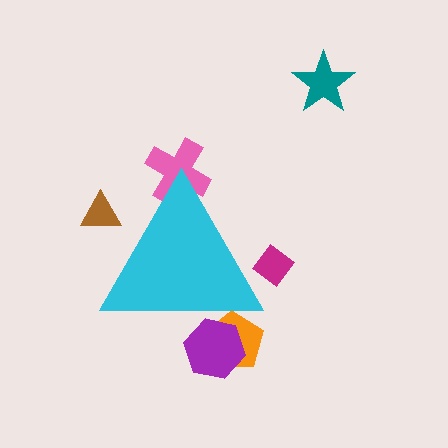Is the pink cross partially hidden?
Yes, the pink cross is partially hidden behind the cyan triangle.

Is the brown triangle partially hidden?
Yes, the brown triangle is partially hidden behind the cyan triangle.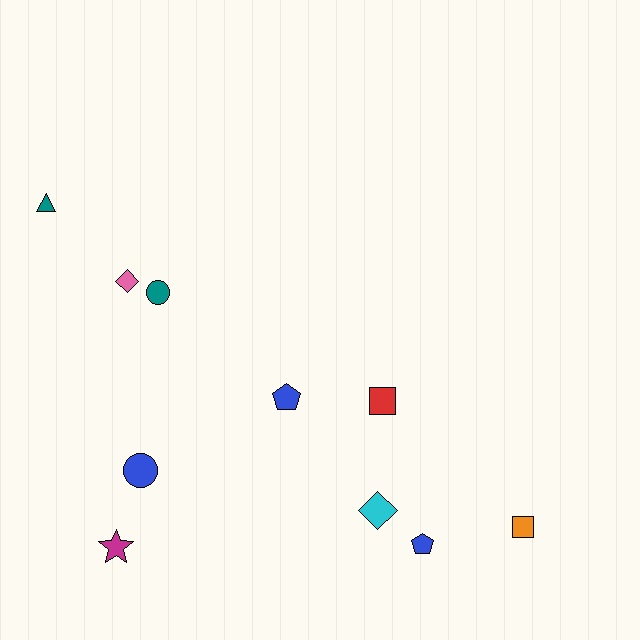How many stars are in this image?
There is 1 star.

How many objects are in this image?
There are 10 objects.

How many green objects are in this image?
There are no green objects.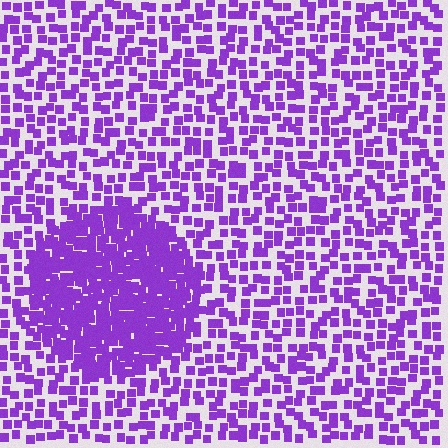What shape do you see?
I see a circle.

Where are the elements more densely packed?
The elements are more densely packed inside the circle boundary.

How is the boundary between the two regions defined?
The boundary is defined by a change in element density (approximately 2.4x ratio). All elements are the same color, size, and shape.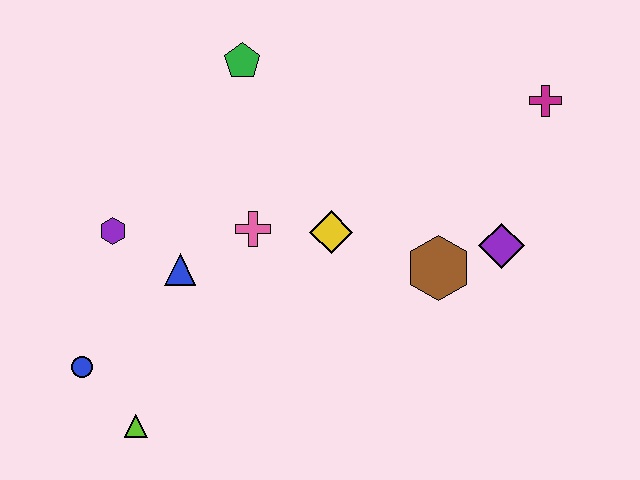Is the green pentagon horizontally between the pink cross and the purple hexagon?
Yes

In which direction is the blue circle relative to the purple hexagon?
The blue circle is below the purple hexagon.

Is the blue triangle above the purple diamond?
No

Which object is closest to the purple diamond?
The brown hexagon is closest to the purple diamond.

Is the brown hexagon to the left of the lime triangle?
No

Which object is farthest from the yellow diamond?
The blue circle is farthest from the yellow diamond.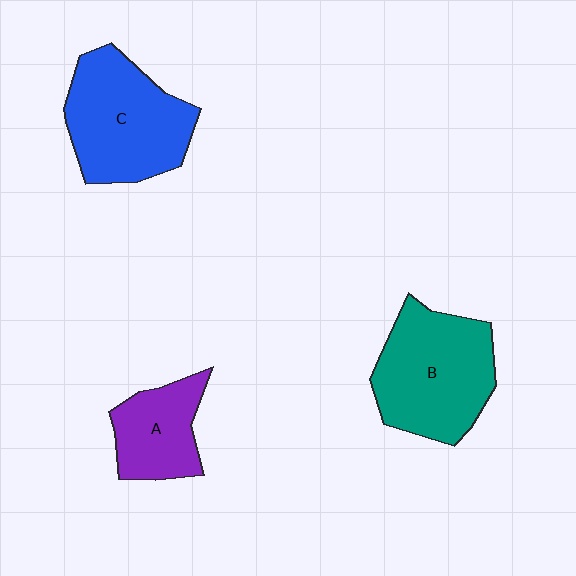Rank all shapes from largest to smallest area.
From largest to smallest: B (teal), C (blue), A (purple).